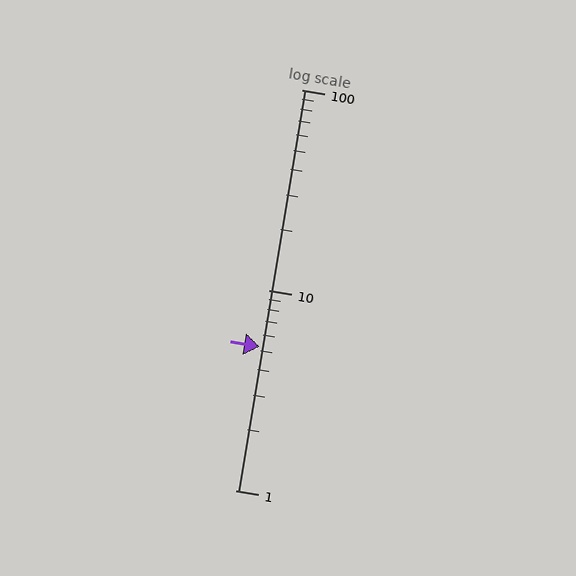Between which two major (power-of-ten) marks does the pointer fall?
The pointer is between 1 and 10.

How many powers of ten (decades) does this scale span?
The scale spans 2 decades, from 1 to 100.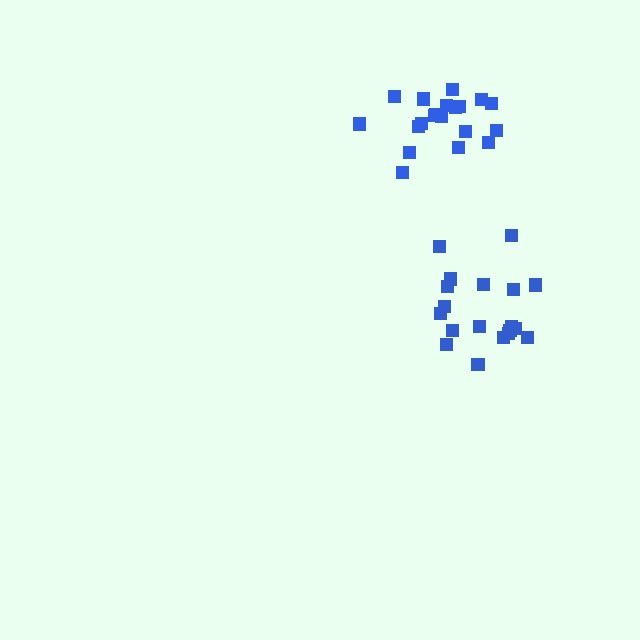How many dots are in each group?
Group 1: 20 dots, Group 2: 19 dots (39 total).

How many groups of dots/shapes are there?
There are 2 groups.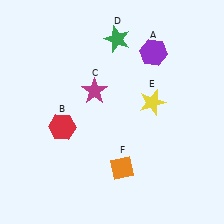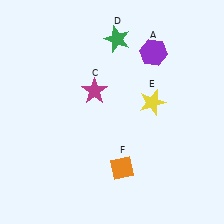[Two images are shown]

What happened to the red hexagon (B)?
The red hexagon (B) was removed in Image 2. It was in the bottom-left area of Image 1.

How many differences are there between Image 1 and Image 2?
There is 1 difference between the two images.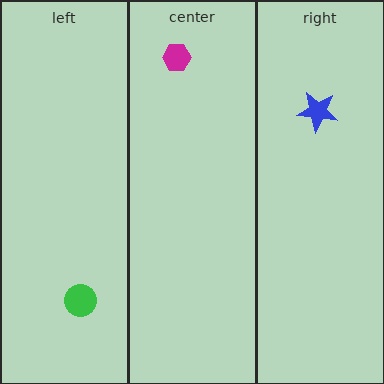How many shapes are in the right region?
1.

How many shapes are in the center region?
1.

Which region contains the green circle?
The left region.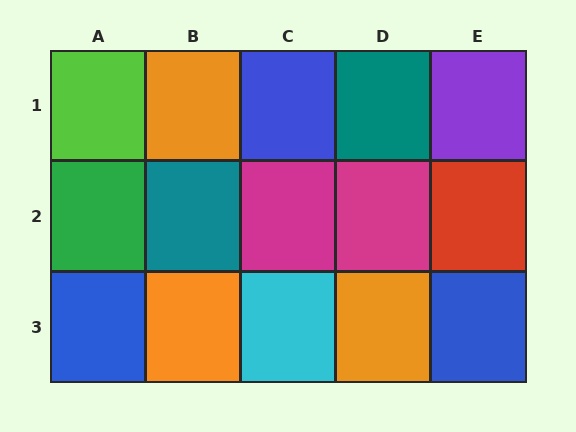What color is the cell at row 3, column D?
Orange.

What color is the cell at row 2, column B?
Teal.